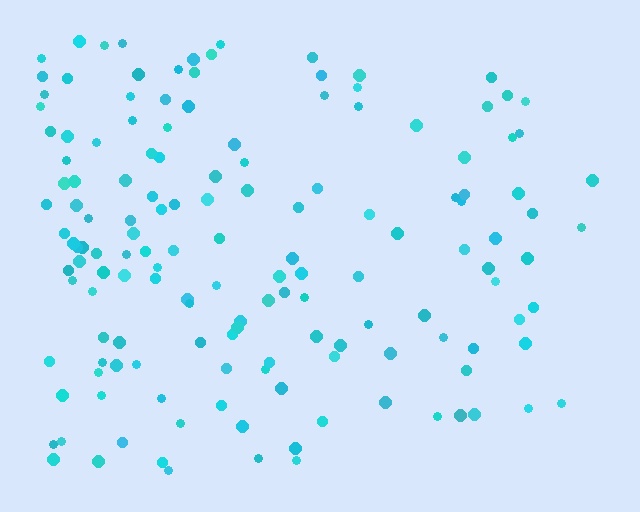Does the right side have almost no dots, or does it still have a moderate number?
Still a moderate number, just noticeably fewer than the left.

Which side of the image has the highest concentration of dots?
The left.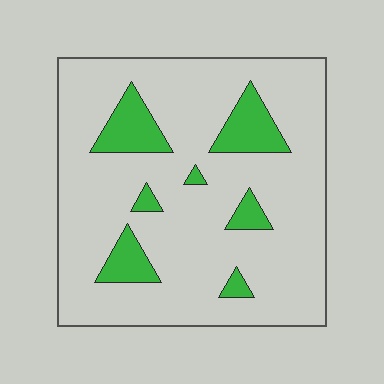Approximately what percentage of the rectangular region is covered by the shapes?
Approximately 15%.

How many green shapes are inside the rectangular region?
7.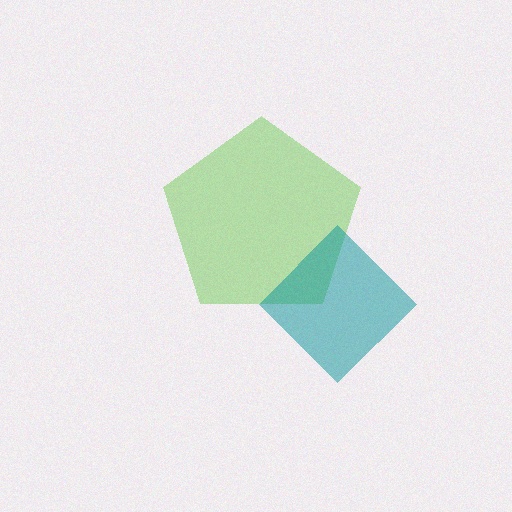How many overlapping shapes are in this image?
There are 2 overlapping shapes in the image.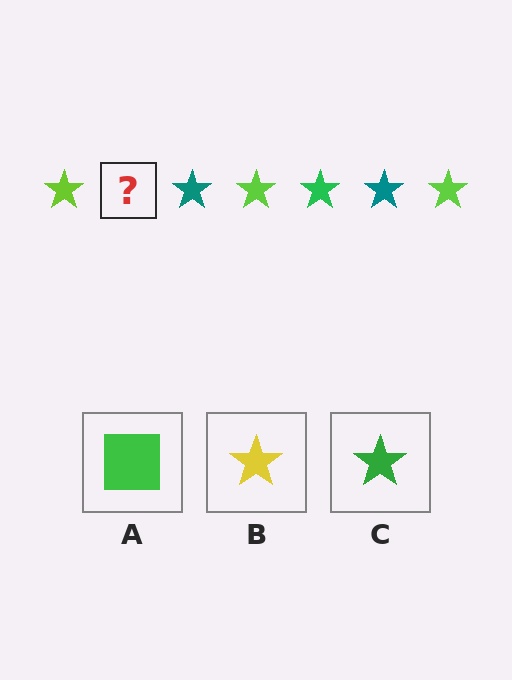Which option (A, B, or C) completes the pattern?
C.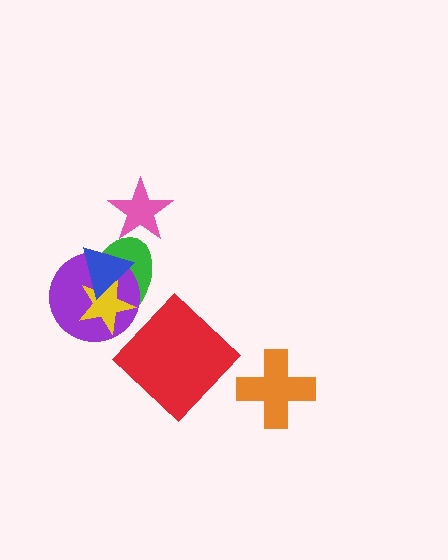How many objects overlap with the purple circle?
3 objects overlap with the purple circle.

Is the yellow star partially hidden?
Yes, it is partially covered by another shape.